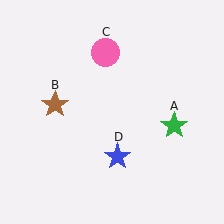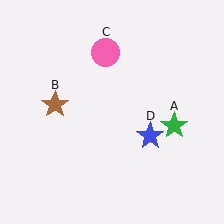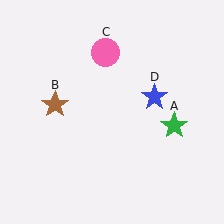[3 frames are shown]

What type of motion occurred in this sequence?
The blue star (object D) rotated counterclockwise around the center of the scene.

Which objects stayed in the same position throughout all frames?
Green star (object A) and brown star (object B) and pink circle (object C) remained stationary.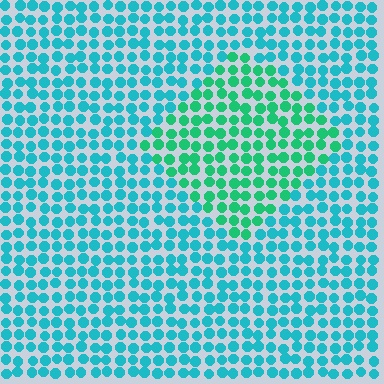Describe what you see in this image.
The image is filled with small cyan elements in a uniform arrangement. A diamond-shaped region is visible where the elements are tinted to a slightly different hue, forming a subtle color boundary.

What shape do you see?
I see a diamond.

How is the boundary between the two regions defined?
The boundary is defined purely by a slight shift in hue (about 33 degrees). Spacing, size, and orientation are identical on both sides.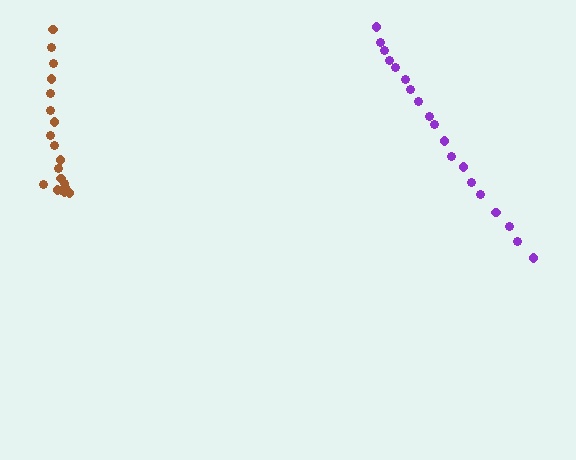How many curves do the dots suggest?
There are 2 distinct paths.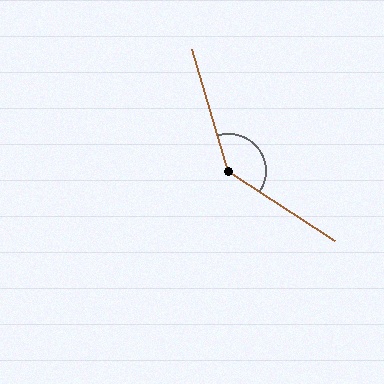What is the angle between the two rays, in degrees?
Approximately 140 degrees.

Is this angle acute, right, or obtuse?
It is obtuse.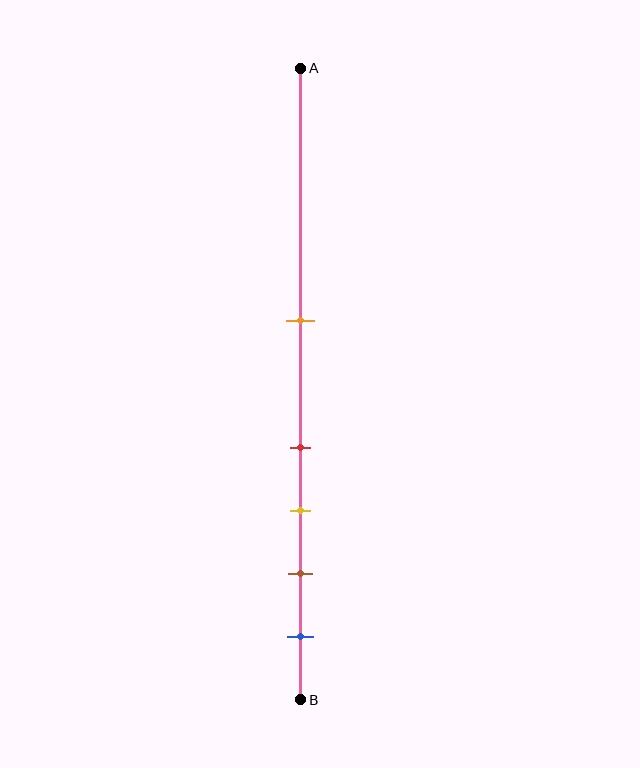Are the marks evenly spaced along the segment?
No, the marks are not evenly spaced.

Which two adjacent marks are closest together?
The red and yellow marks are the closest adjacent pair.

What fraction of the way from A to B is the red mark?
The red mark is approximately 60% (0.6) of the way from A to B.